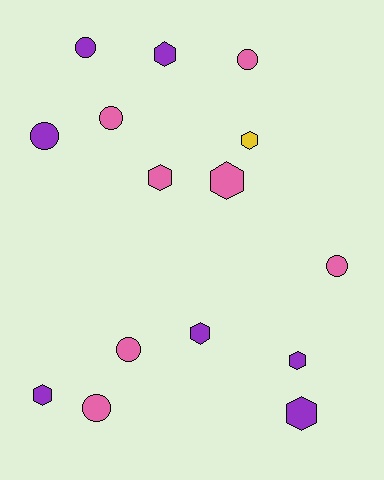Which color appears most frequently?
Pink, with 7 objects.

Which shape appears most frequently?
Hexagon, with 8 objects.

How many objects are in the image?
There are 15 objects.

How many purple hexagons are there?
There are 5 purple hexagons.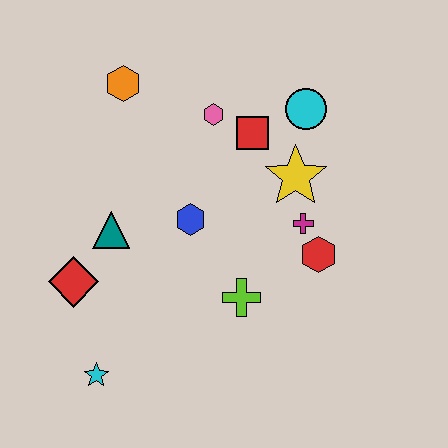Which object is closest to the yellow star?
The magenta cross is closest to the yellow star.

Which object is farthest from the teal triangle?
The cyan circle is farthest from the teal triangle.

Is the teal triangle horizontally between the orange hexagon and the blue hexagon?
No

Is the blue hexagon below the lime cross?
No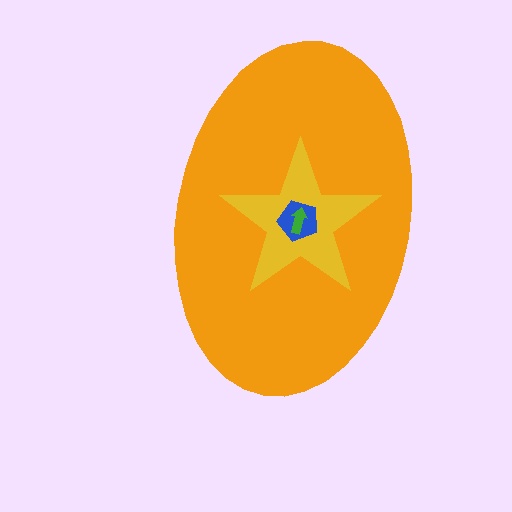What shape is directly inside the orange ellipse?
The yellow star.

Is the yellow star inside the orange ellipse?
Yes.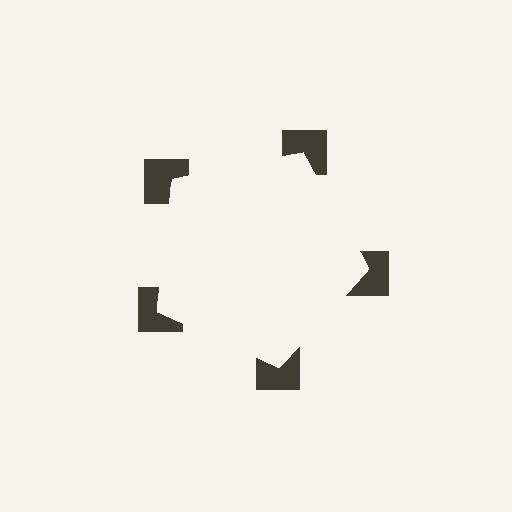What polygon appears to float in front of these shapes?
An illusory pentagon — its edges are inferred from the aligned wedge cuts in the notched squares, not physically drawn.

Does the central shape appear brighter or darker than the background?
It typically appears slightly brighter than the background, even though no actual brightness change is drawn.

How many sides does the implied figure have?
5 sides.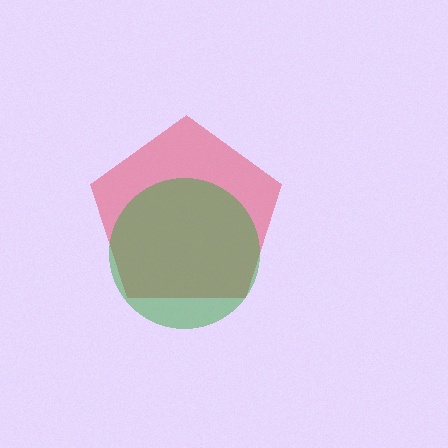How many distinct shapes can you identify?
There are 2 distinct shapes: a red pentagon, a green circle.